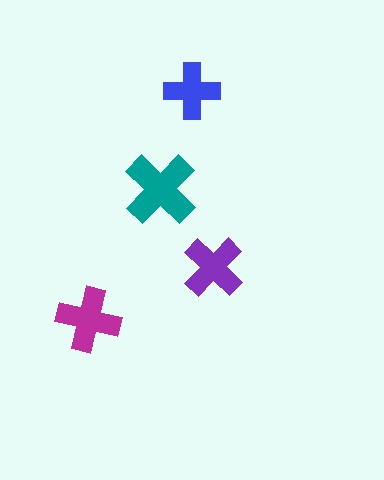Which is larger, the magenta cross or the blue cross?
The magenta one.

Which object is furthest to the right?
The purple cross is rightmost.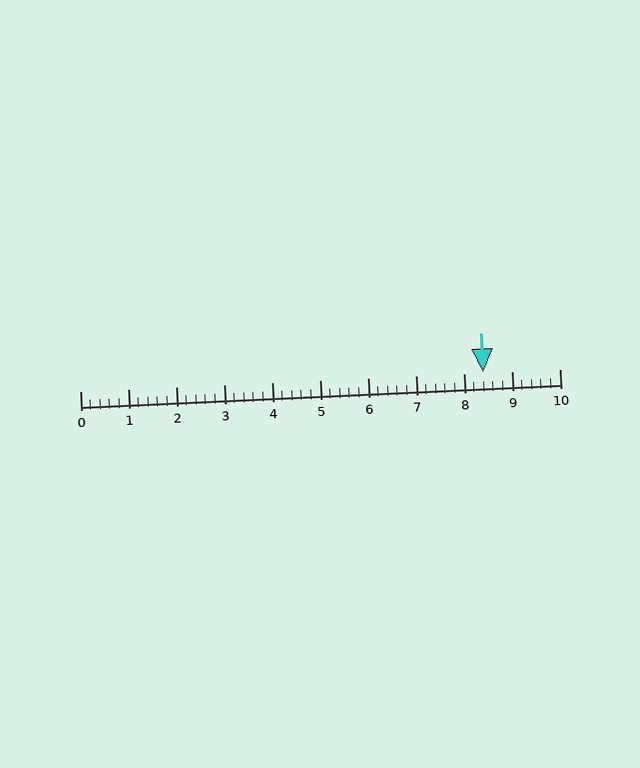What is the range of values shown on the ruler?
The ruler shows values from 0 to 10.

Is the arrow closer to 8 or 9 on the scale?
The arrow is closer to 8.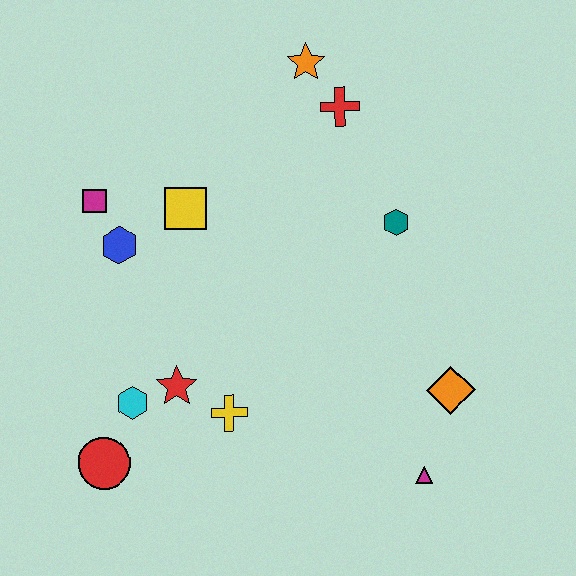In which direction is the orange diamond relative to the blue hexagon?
The orange diamond is to the right of the blue hexagon.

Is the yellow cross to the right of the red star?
Yes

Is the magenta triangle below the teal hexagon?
Yes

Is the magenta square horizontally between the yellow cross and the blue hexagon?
No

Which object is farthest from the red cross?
The red circle is farthest from the red cross.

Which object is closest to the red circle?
The cyan hexagon is closest to the red circle.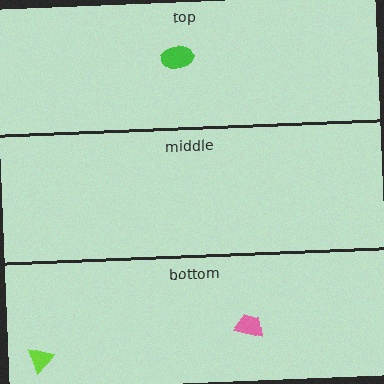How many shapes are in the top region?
1.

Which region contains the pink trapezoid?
The bottom region.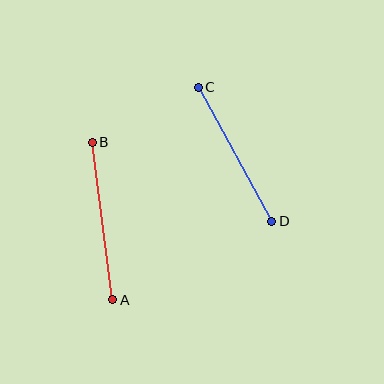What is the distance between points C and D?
The distance is approximately 153 pixels.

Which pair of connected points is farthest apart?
Points A and B are farthest apart.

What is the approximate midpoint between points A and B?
The midpoint is at approximately (103, 221) pixels.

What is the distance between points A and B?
The distance is approximately 159 pixels.